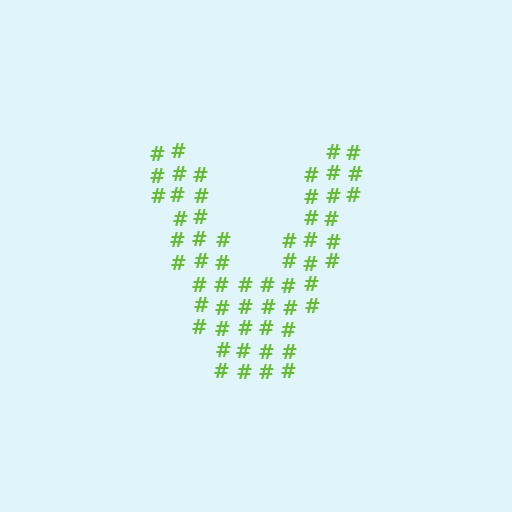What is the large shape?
The large shape is the letter V.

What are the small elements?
The small elements are hash symbols.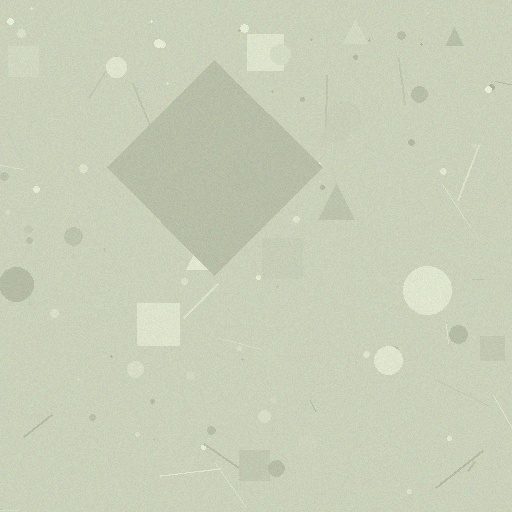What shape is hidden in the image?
A diamond is hidden in the image.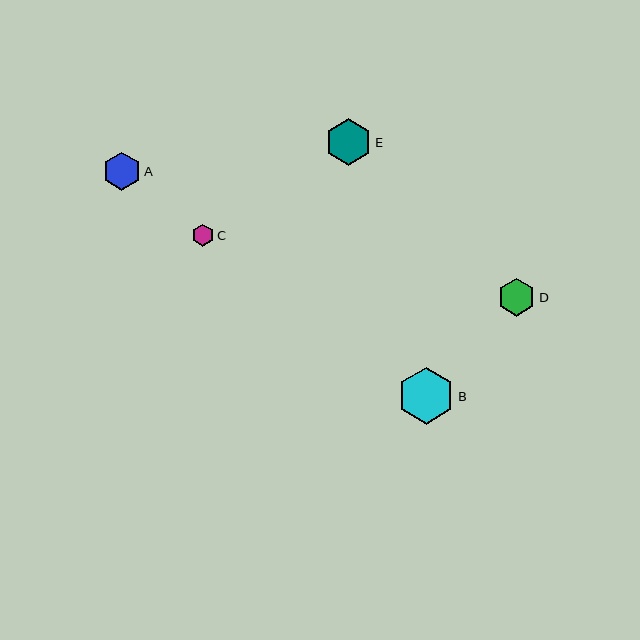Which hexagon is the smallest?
Hexagon C is the smallest with a size of approximately 22 pixels.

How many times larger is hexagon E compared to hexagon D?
Hexagon E is approximately 1.2 times the size of hexagon D.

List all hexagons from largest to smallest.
From largest to smallest: B, E, D, A, C.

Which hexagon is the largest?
Hexagon B is the largest with a size of approximately 57 pixels.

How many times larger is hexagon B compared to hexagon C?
Hexagon B is approximately 2.6 times the size of hexagon C.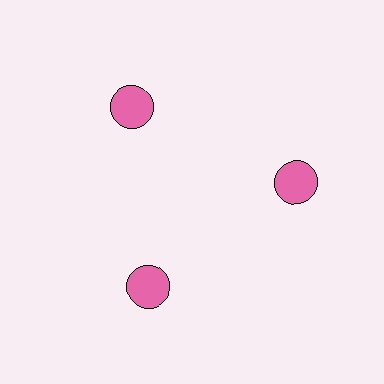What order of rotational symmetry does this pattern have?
This pattern has 3-fold rotational symmetry.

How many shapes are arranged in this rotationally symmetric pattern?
There are 3 shapes, arranged in 3 groups of 1.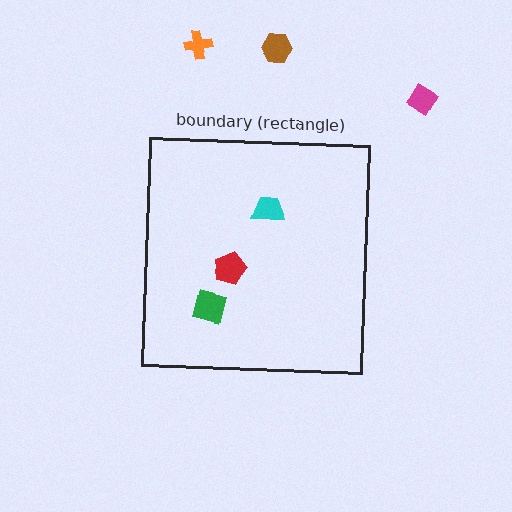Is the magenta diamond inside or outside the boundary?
Outside.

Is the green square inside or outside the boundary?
Inside.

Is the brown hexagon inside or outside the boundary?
Outside.